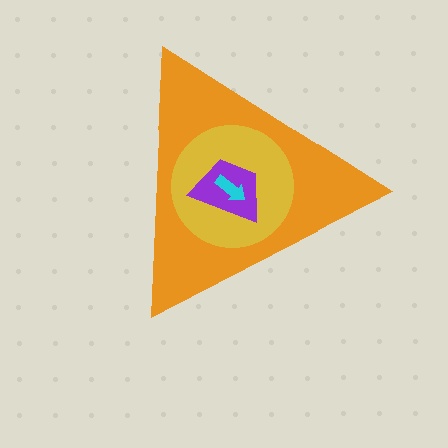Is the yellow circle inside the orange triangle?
Yes.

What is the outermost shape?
The orange triangle.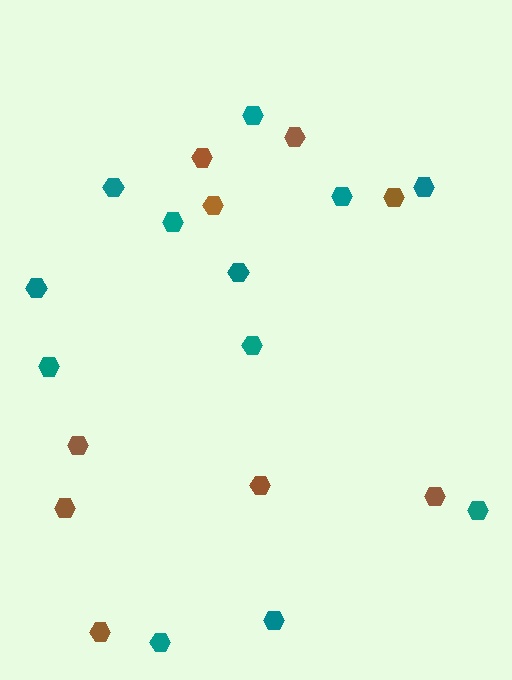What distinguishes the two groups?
There are 2 groups: one group of teal hexagons (12) and one group of brown hexagons (9).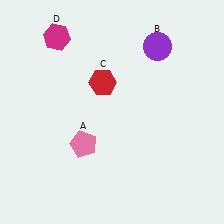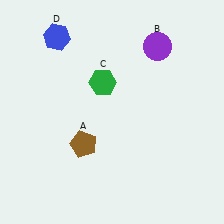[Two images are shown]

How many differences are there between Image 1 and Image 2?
There are 3 differences between the two images.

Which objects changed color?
A changed from pink to brown. C changed from red to green. D changed from magenta to blue.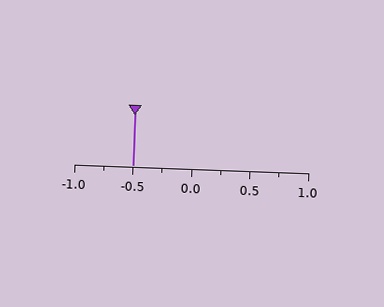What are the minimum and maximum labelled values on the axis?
The axis runs from -1.0 to 1.0.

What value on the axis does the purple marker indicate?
The marker indicates approximately -0.5.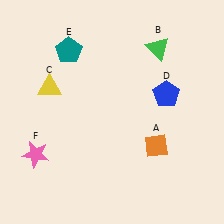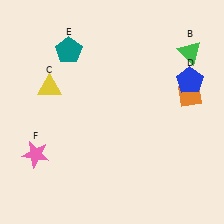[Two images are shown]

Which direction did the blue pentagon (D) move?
The blue pentagon (D) moved right.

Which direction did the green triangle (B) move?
The green triangle (B) moved right.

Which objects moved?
The objects that moved are: the orange diamond (A), the green triangle (B), the blue pentagon (D).